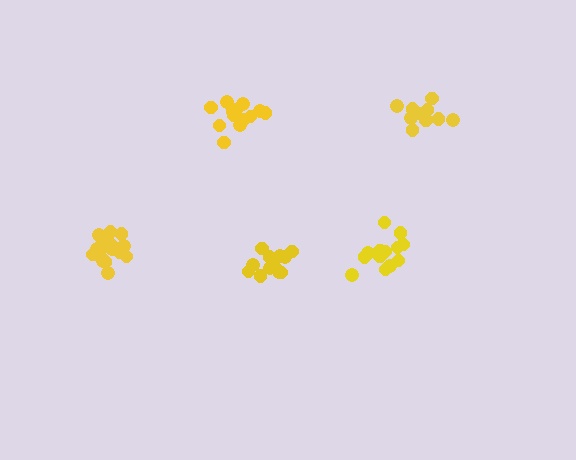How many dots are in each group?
Group 1: 12 dots, Group 2: 16 dots, Group 3: 13 dots, Group 4: 13 dots, Group 5: 14 dots (68 total).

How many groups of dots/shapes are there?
There are 5 groups.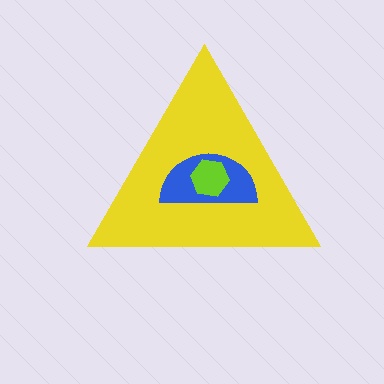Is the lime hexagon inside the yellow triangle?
Yes.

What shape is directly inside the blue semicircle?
The lime hexagon.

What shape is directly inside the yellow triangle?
The blue semicircle.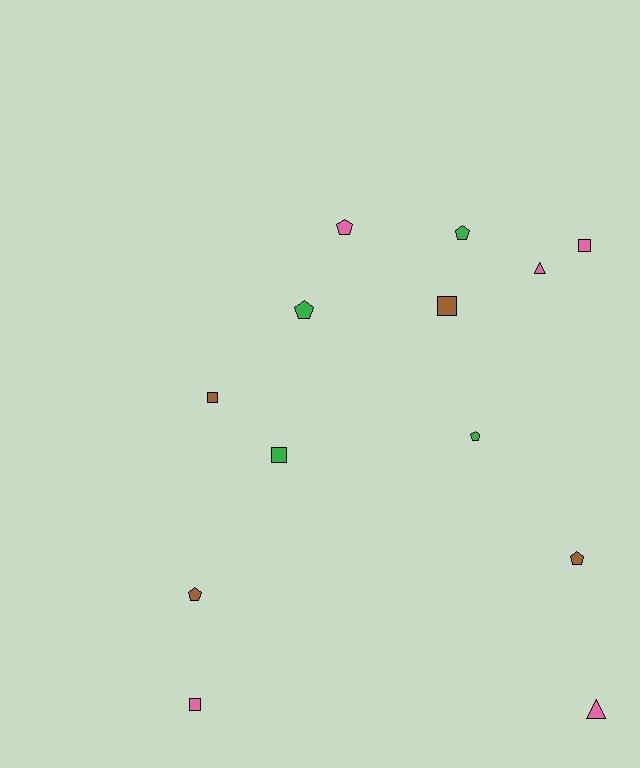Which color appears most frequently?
Pink, with 5 objects.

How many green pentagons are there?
There are 3 green pentagons.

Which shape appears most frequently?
Pentagon, with 6 objects.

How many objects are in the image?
There are 13 objects.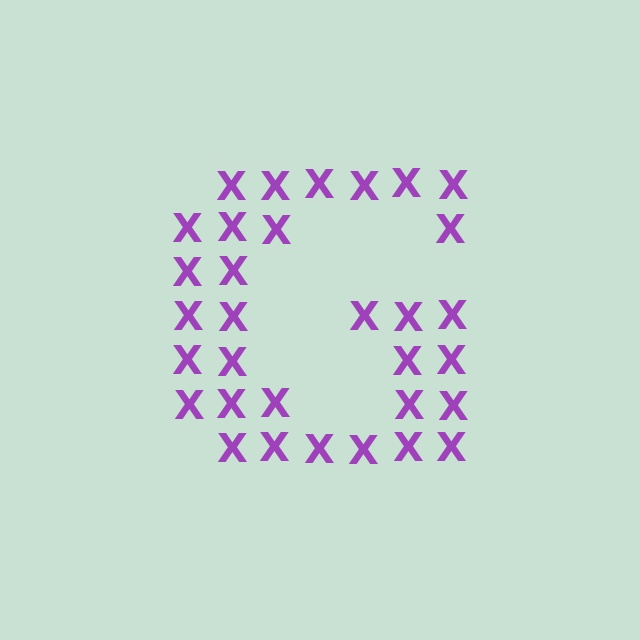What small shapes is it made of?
It is made of small letter X's.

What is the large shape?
The large shape is the letter G.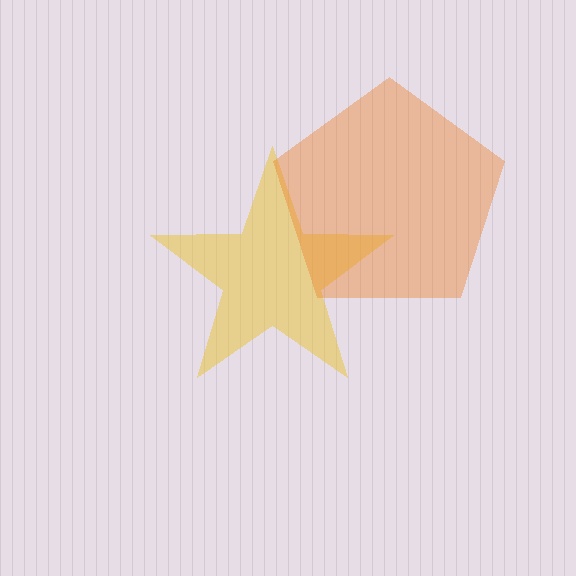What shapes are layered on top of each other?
The layered shapes are: a yellow star, an orange pentagon.